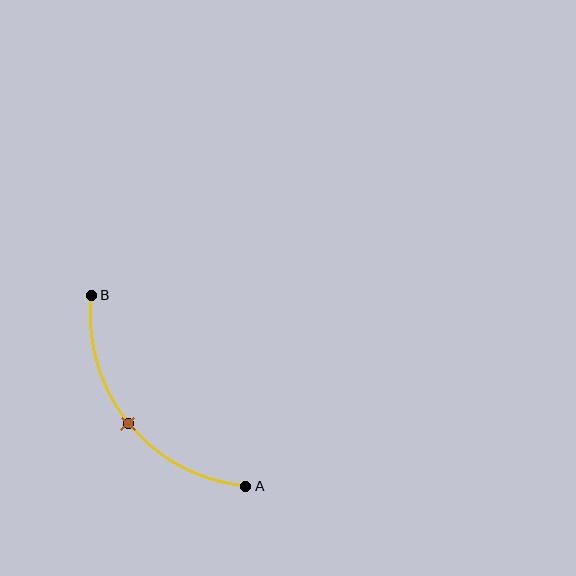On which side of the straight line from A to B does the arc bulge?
The arc bulges below and to the left of the straight line connecting A and B.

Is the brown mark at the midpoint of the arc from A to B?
Yes. The brown mark lies on the arc at equal arc-length from both A and B — it is the arc midpoint.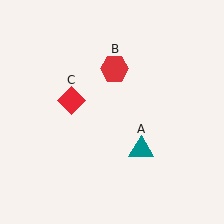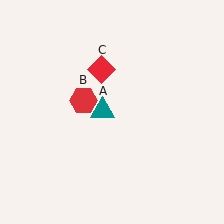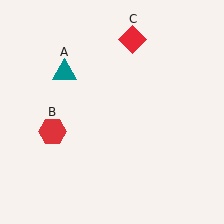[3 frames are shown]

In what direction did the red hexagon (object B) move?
The red hexagon (object B) moved down and to the left.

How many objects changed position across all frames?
3 objects changed position: teal triangle (object A), red hexagon (object B), red diamond (object C).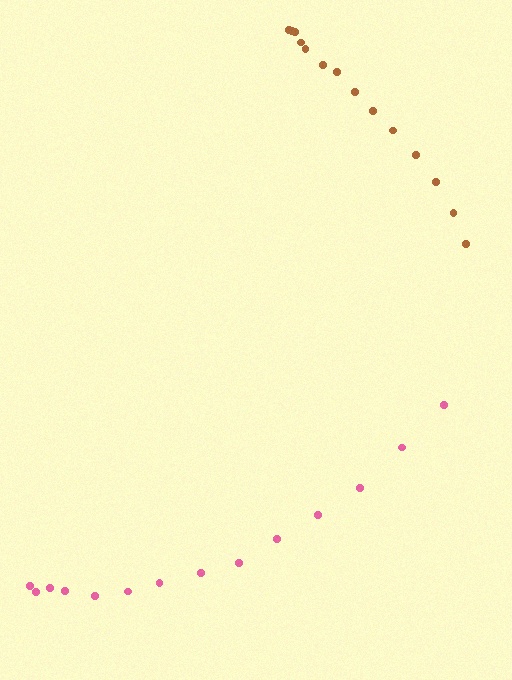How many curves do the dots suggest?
There are 2 distinct paths.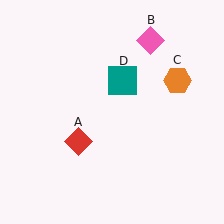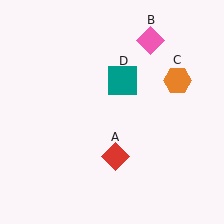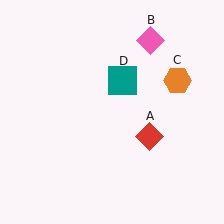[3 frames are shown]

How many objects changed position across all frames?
1 object changed position: red diamond (object A).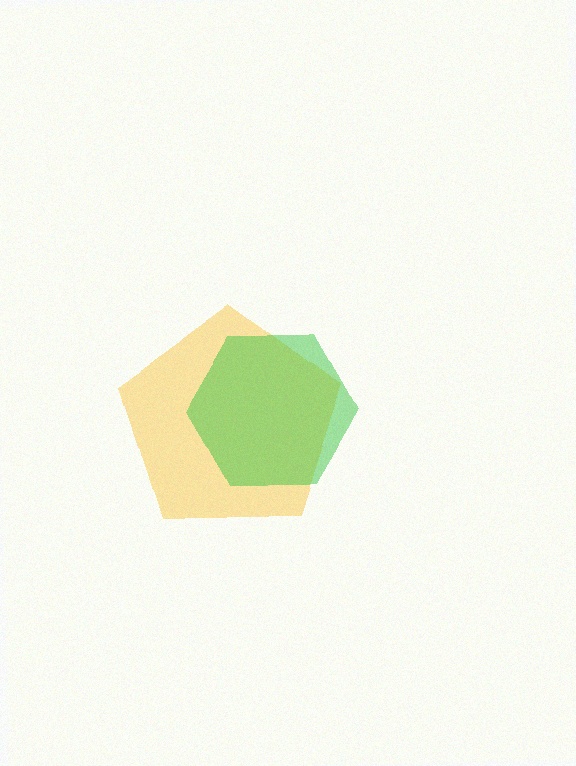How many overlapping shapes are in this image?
There are 2 overlapping shapes in the image.